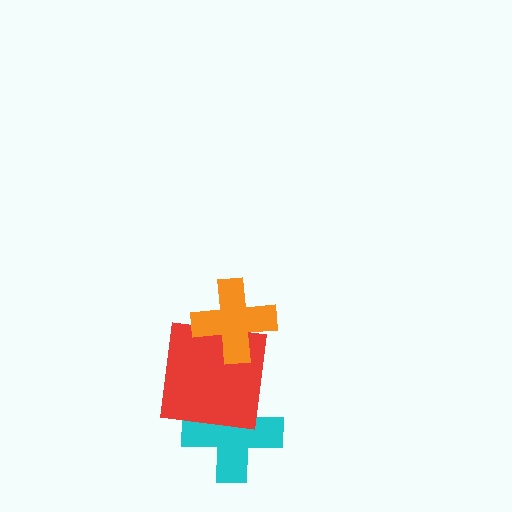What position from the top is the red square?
The red square is 2nd from the top.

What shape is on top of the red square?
The orange cross is on top of the red square.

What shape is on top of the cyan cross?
The red square is on top of the cyan cross.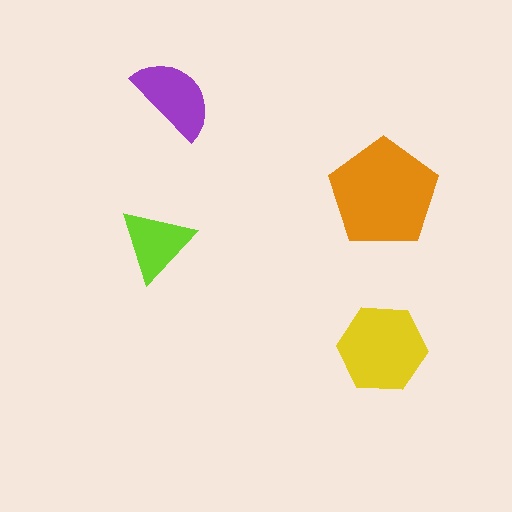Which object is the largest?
The orange pentagon.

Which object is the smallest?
The lime triangle.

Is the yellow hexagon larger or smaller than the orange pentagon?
Smaller.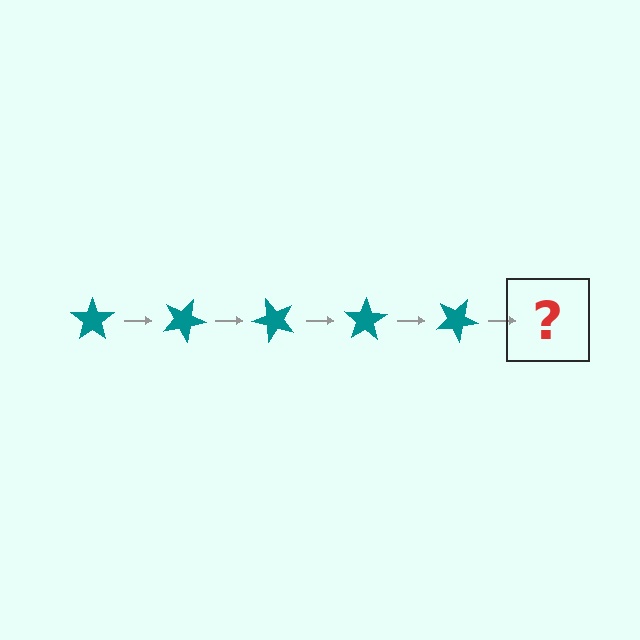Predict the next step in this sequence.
The next step is a teal star rotated 125 degrees.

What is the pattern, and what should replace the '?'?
The pattern is that the star rotates 25 degrees each step. The '?' should be a teal star rotated 125 degrees.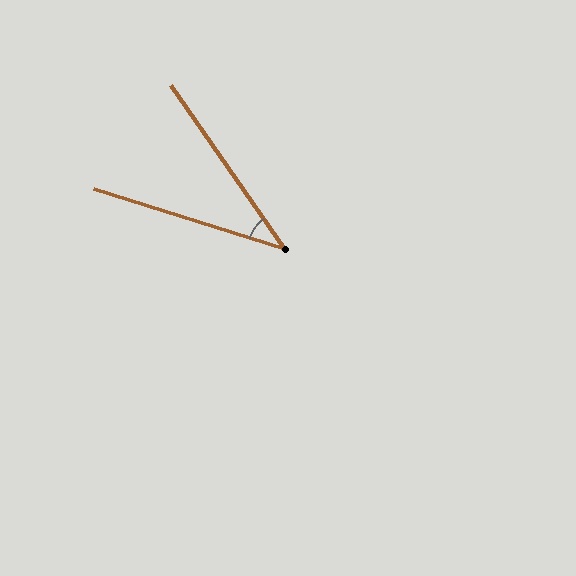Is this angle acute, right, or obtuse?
It is acute.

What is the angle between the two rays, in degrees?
Approximately 38 degrees.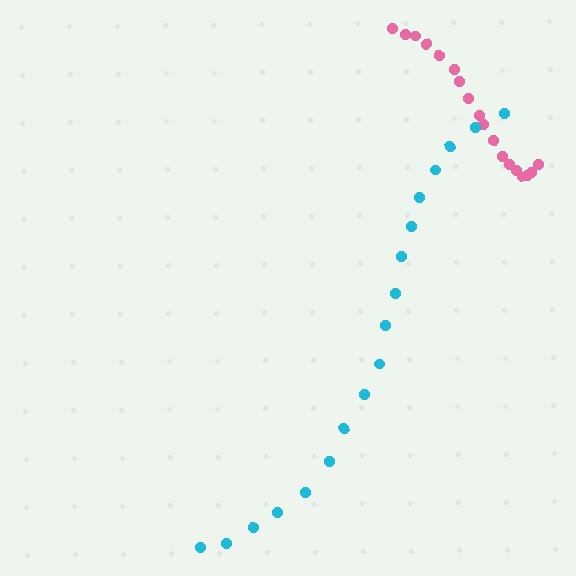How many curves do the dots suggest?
There are 2 distinct paths.